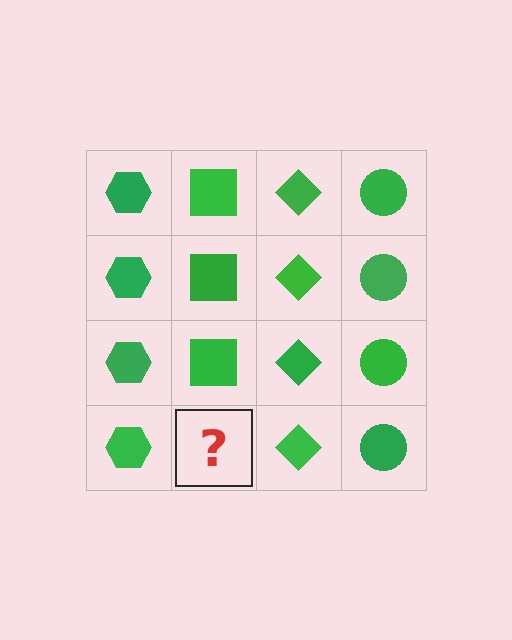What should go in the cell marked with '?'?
The missing cell should contain a green square.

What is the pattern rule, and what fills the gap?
The rule is that each column has a consistent shape. The gap should be filled with a green square.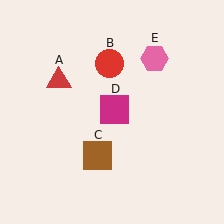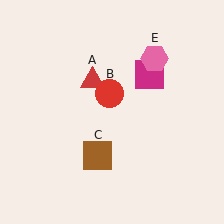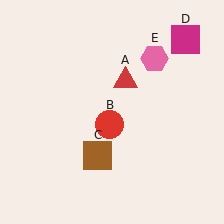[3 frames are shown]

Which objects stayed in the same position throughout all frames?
Brown square (object C) and pink hexagon (object E) remained stationary.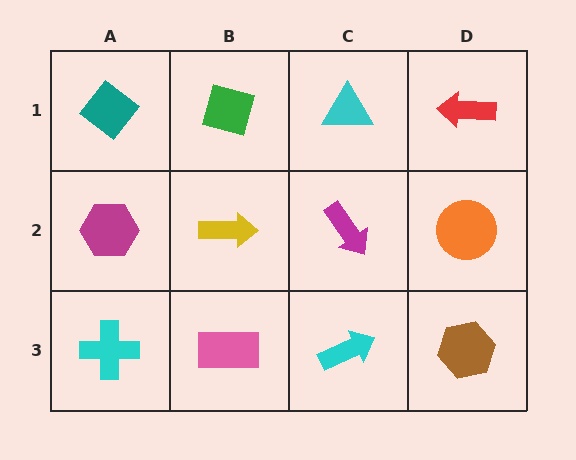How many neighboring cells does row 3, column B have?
3.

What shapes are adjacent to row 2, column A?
A teal diamond (row 1, column A), a cyan cross (row 3, column A), a yellow arrow (row 2, column B).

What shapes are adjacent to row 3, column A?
A magenta hexagon (row 2, column A), a pink rectangle (row 3, column B).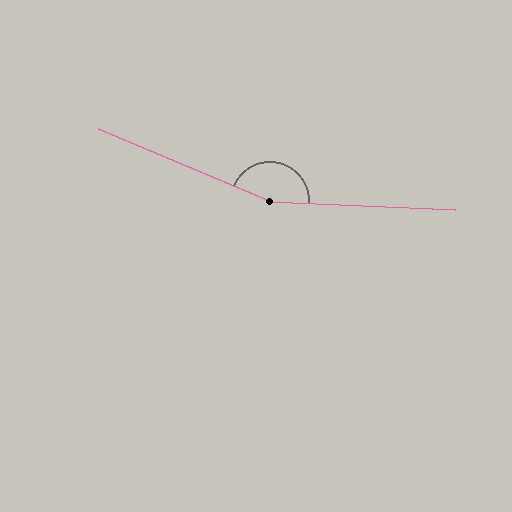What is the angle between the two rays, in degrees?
Approximately 160 degrees.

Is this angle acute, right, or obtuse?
It is obtuse.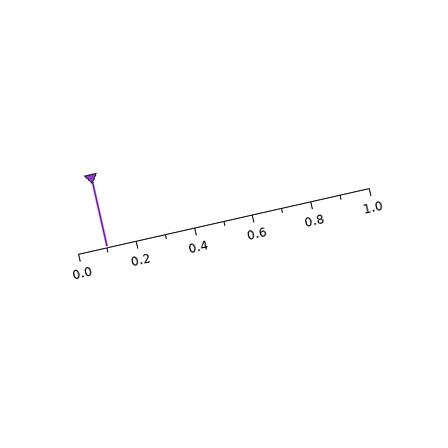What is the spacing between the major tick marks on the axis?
The major ticks are spaced 0.2 apart.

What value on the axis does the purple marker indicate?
The marker indicates approximately 0.1.